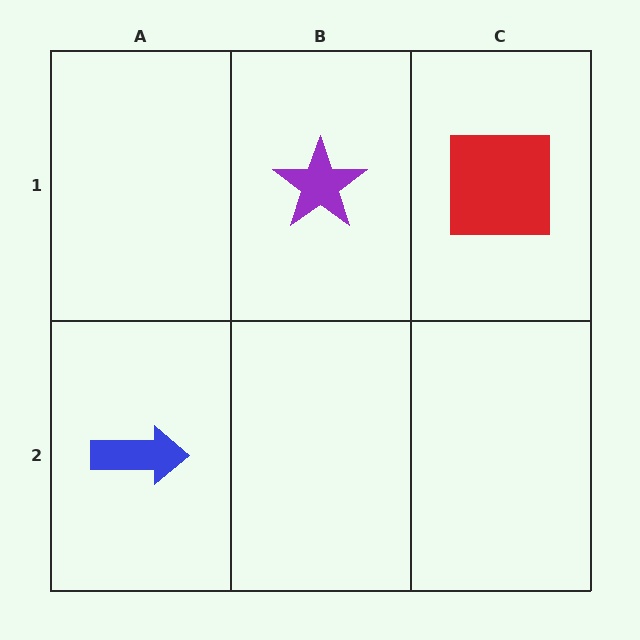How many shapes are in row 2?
1 shape.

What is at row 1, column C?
A red square.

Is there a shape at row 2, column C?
No, that cell is empty.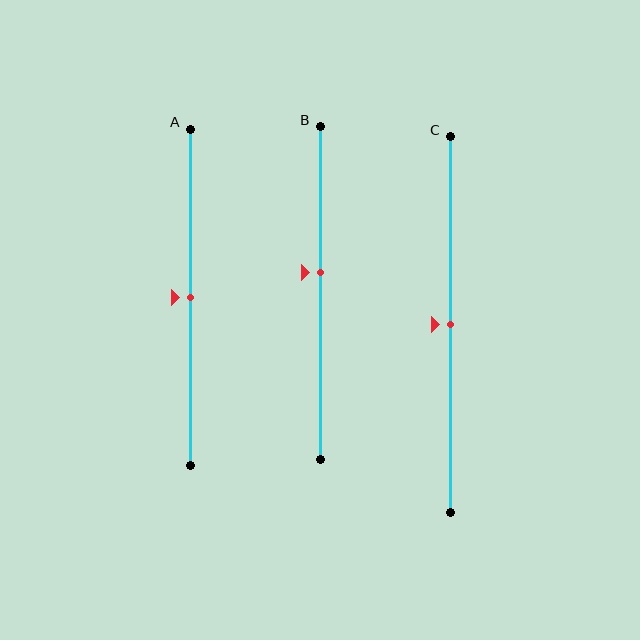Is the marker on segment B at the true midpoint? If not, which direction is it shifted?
No, the marker on segment B is shifted upward by about 6% of the segment length.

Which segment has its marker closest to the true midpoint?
Segment A has its marker closest to the true midpoint.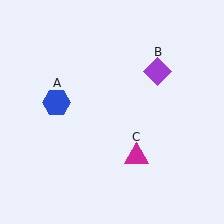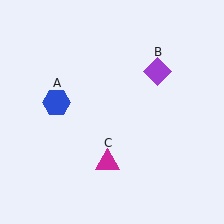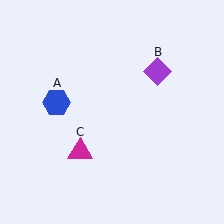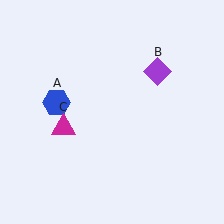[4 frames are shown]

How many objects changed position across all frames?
1 object changed position: magenta triangle (object C).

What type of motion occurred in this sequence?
The magenta triangle (object C) rotated clockwise around the center of the scene.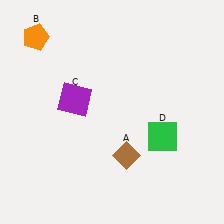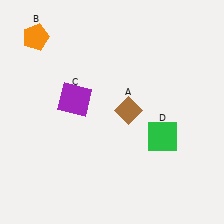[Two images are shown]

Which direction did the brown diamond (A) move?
The brown diamond (A) moved up.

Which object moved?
The brown diamond (A) moved up.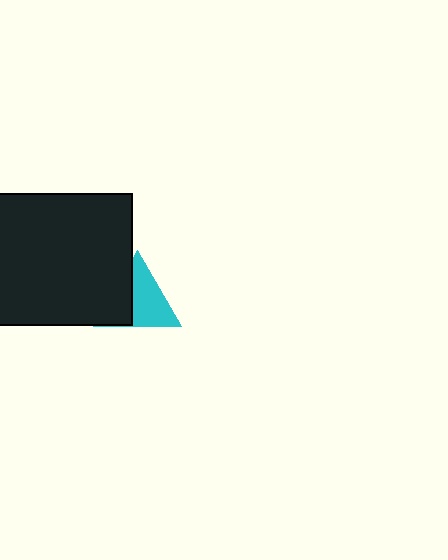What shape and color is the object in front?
The object in front is a black rectangle.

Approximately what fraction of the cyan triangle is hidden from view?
Roughly 39% of the cyan triangle is hidden behind the black rectangle.